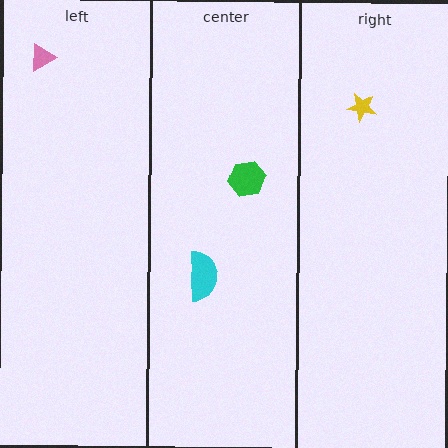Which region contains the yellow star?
The right region.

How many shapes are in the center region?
2.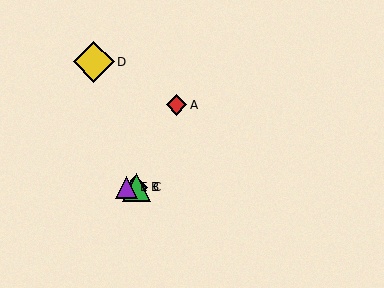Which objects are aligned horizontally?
Objects B, C, E are aligned horizontally.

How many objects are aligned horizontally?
3 objects (B, C, E) are aligned horizontally.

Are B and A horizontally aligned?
No, B is at y≈187 and A is at y≈105.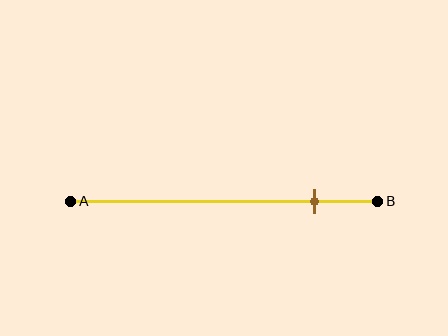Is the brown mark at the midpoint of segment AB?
No, the mark is at about 80% from A, not at the 50% midpoint.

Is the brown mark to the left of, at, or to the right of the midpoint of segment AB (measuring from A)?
The brown mark is to the right of the midpoint of segment AB.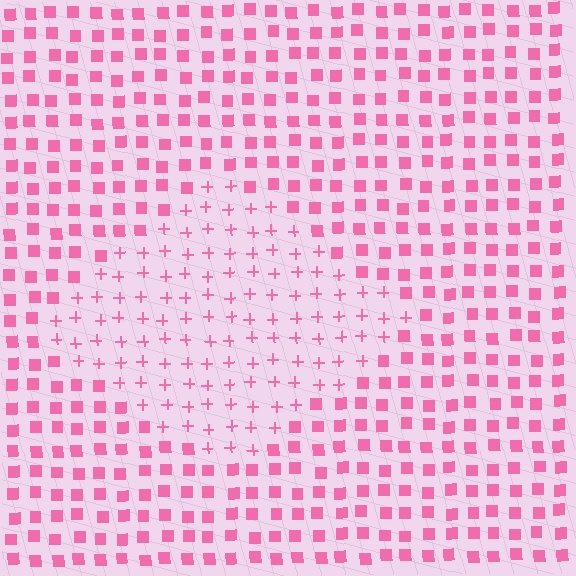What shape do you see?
I see a diamond.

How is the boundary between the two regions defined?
The boundary is defined by a change in element shape: plus signs inside vs. squares outside. All elements share the same color and spacing.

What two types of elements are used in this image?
The image uses plus signs inside the diamond region and squares outside it.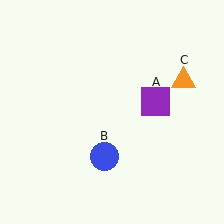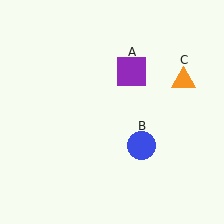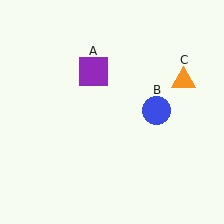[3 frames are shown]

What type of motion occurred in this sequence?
The purple square (object A), blue circle (object B) rotated counterclockwise around the center of the scene.